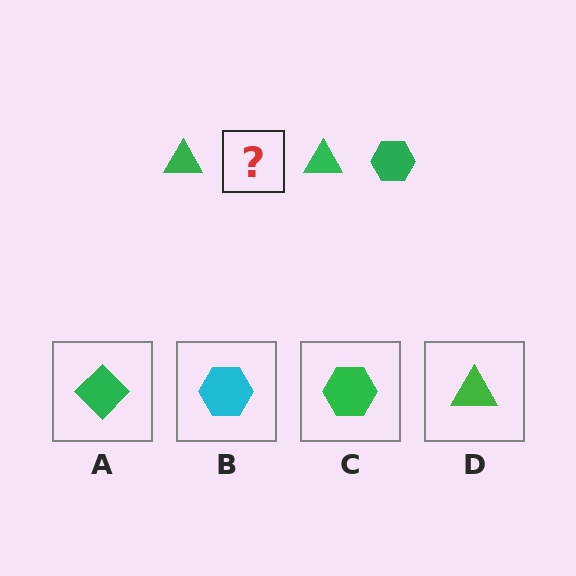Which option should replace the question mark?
Option C.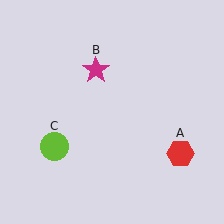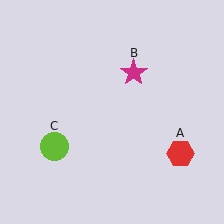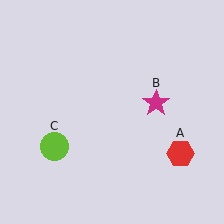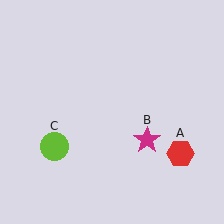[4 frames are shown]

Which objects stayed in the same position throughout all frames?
Red hexagon (object A) and lime circle (object C) remained stationary.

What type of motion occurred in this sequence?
The magenta star (object B) rotated clockwise around the center of the scene.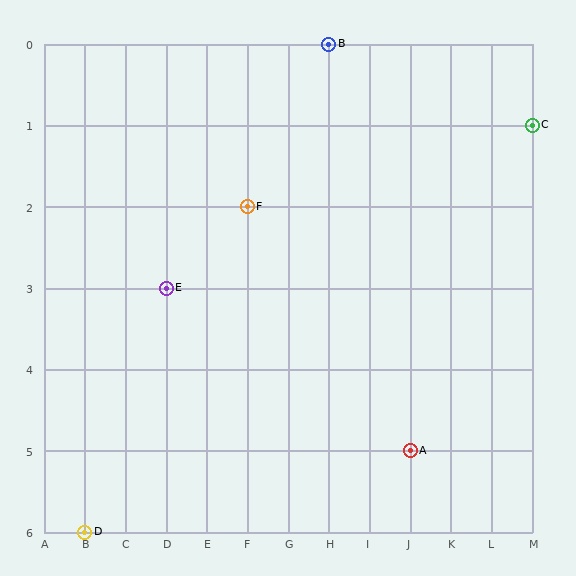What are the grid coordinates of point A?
Point A is at grid coordinates (J, 5).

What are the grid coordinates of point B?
Point B is at grid coordinates (H, 0).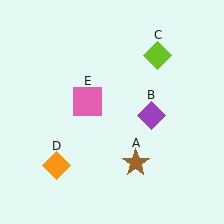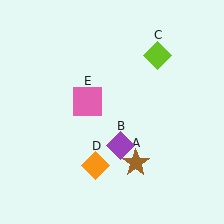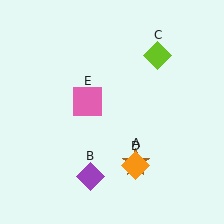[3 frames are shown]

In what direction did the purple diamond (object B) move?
The purple diamond (object B) moved down and to the left.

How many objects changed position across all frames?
2 objects changed position: purple diamond (object B), orange diamond (object D).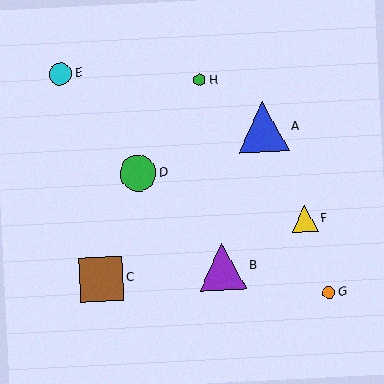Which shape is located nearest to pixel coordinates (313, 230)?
The yellow triangle (labeled F) at (305, 219) is nearest to that location.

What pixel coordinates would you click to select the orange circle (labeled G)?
Click at (329, 292) to select the orange circle G.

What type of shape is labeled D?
Shape D is a green circle.